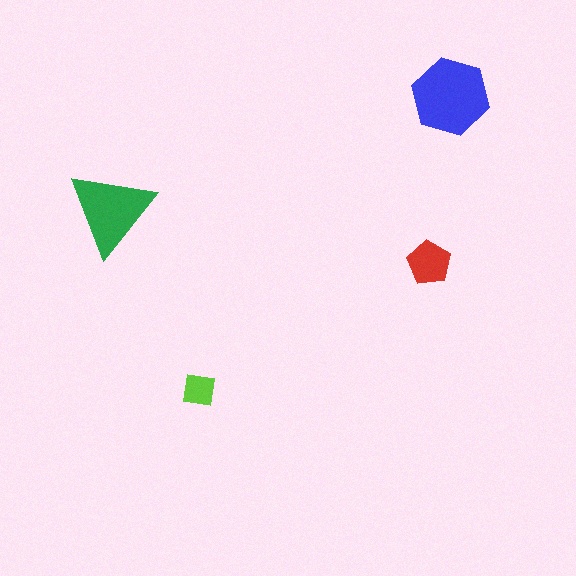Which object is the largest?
The blue hexagon.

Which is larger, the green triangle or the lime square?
The green triangle.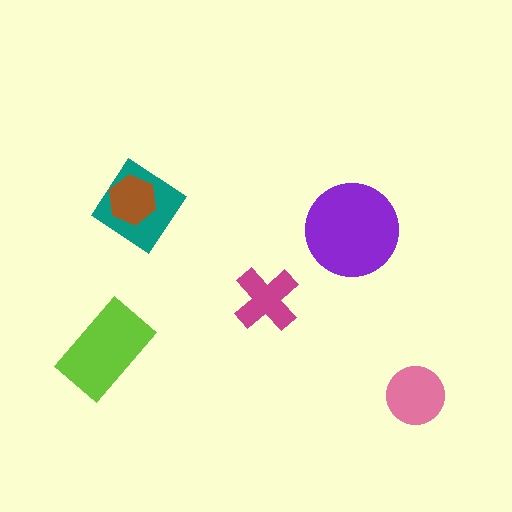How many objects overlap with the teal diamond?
1 object overlaps with the teal diamond.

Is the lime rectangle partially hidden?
No, no other shape covers it.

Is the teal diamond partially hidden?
Yes, it is partially covered by another shape.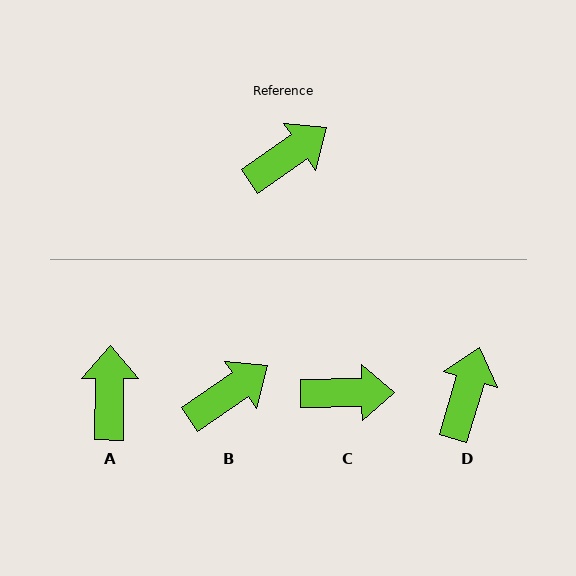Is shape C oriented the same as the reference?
No, it is off by about 34 degrees.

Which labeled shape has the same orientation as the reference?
B.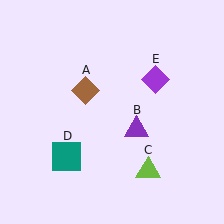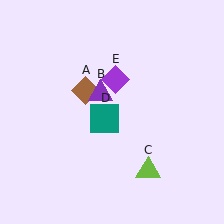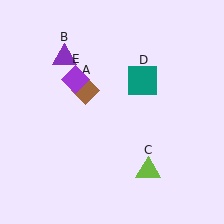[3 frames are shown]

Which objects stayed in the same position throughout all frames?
Brown diamond (object A) and lime triangle (object C) remained stationary.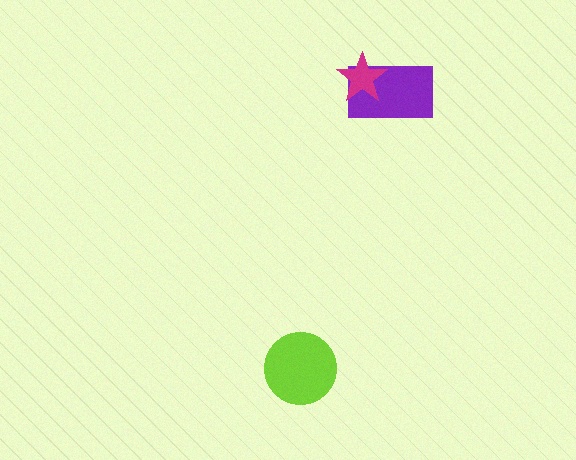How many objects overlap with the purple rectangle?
1 object overlaps with the purple rectangle.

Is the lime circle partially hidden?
No, no other shape covers it.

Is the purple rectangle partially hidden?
Yes, it is partially covered by another shape.